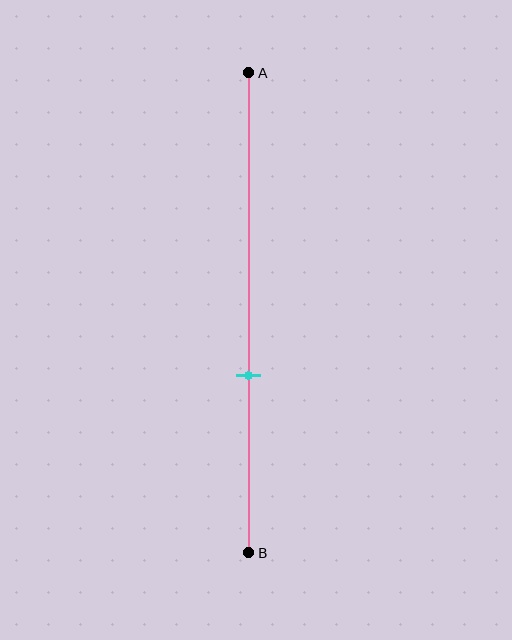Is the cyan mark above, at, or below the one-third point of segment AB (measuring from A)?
The cyan mark is below the one-third point of segment AB.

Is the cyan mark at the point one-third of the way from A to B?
No, the mark is at about 65% from A, not at the 33% one-third point.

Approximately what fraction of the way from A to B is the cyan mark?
The cyan mark is approximately 65% of the way from A to B.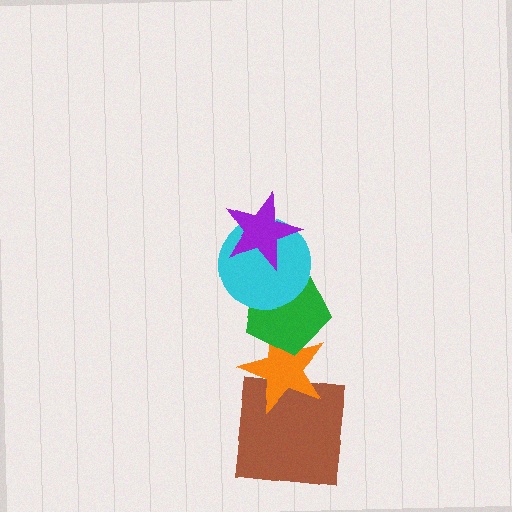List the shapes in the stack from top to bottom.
From top to bottom: the purple star, the cyan circle, the green pentagon, the orange star, the brown square.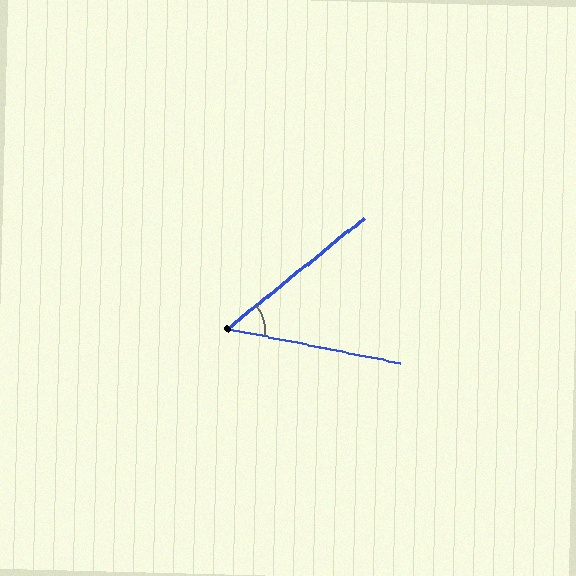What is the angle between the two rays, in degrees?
Approximately 50 degrees.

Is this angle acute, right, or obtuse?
It is acute.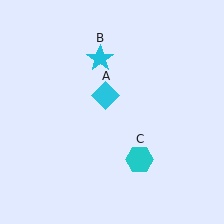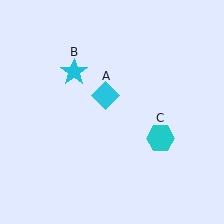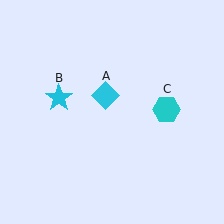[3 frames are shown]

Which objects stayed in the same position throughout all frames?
Cyan diamond (object A) remained stationary.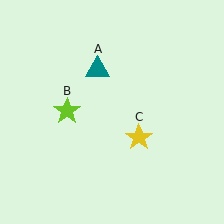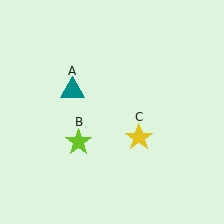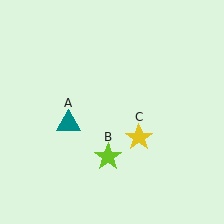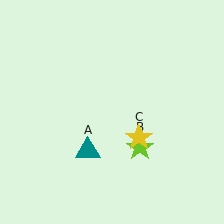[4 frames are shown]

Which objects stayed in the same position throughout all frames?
Yellow star (object C) remained stationary.